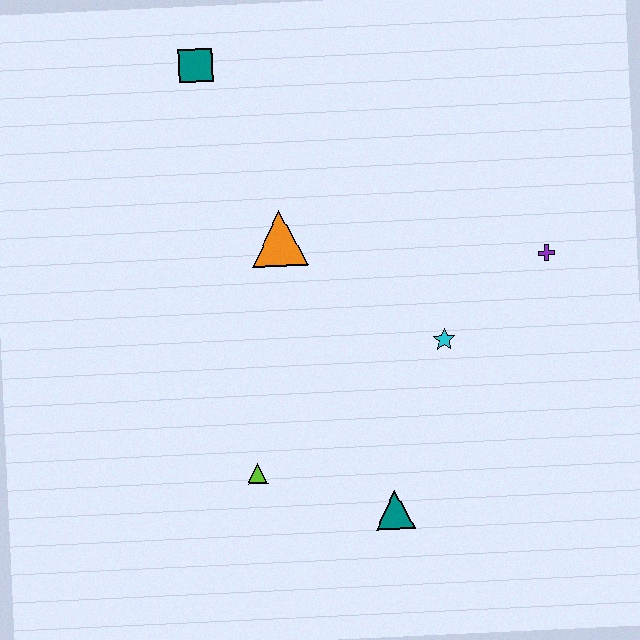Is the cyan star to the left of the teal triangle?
No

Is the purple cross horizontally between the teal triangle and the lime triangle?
No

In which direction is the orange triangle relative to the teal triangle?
The orange triangle is above the teal triangle.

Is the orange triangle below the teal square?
Yes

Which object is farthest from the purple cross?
The teal square is farthest from the purple cross.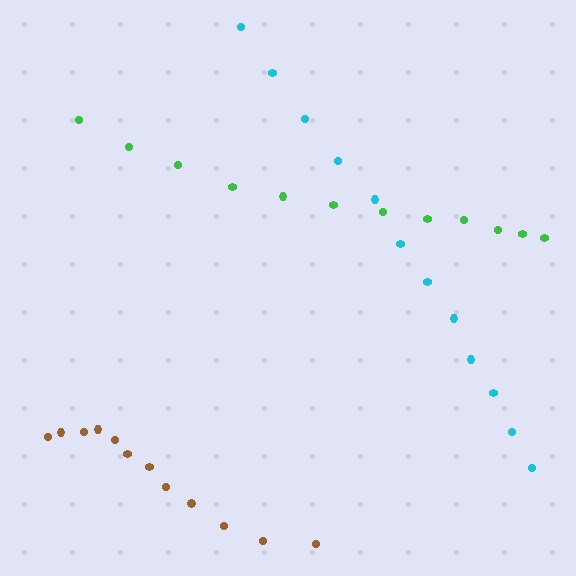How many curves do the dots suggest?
There are 3 distinct paths.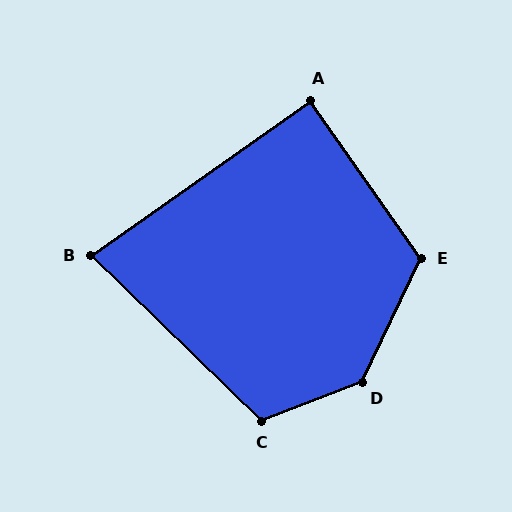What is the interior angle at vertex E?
Approximately 120 degrees (obtuse).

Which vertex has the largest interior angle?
D, at approximately 136 degrees.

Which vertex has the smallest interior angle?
B, at approximately 80 degrees.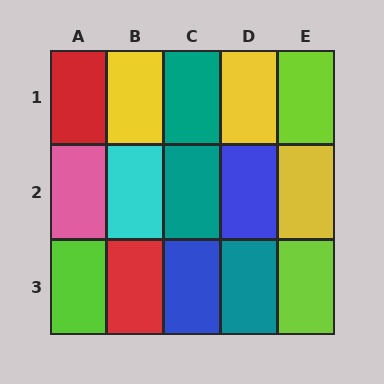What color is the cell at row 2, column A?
Pink.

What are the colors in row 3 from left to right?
Lime, red, blue, teal, lime.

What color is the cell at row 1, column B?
Yellow.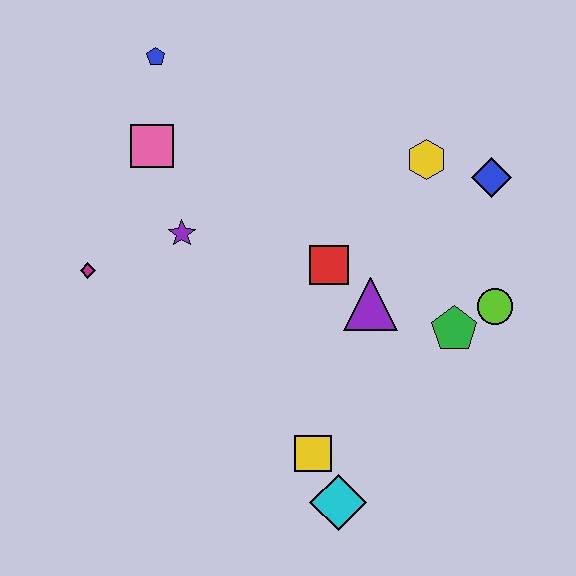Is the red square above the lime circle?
Yes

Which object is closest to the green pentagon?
The lime circle is closest to the green pentagon.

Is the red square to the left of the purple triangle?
Yes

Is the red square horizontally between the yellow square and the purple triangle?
Yes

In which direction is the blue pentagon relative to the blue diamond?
The blue pentagon is to the left of the blue diamond.